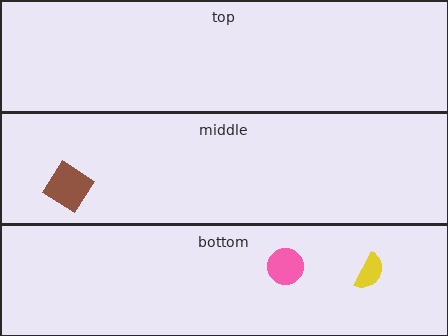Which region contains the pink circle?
The bottom region.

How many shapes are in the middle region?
1.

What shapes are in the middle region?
The brown diamond.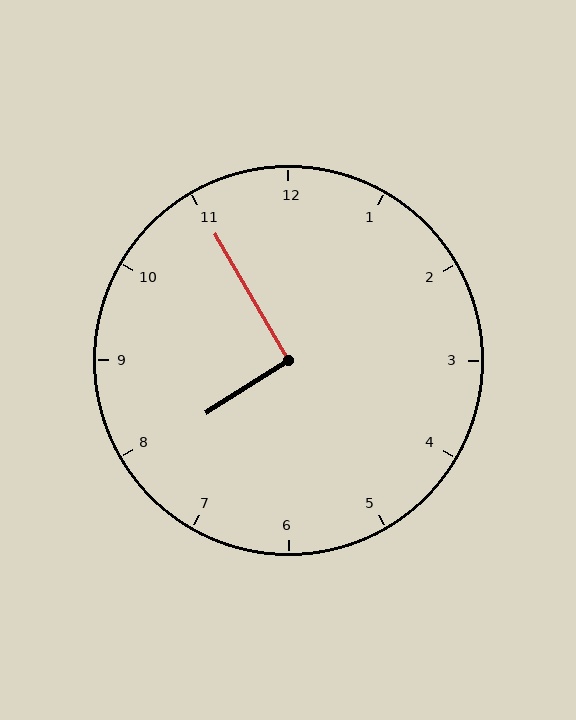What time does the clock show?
7:55.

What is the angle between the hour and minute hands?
Approximately 92 degrees.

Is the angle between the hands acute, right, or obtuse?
It is right.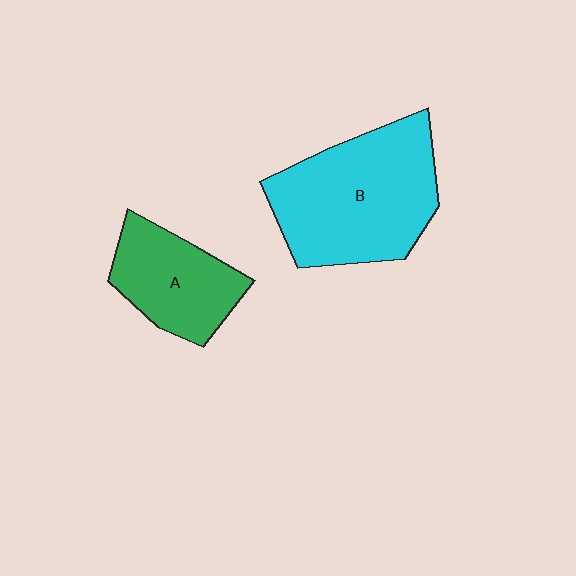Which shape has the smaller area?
Shape A (green).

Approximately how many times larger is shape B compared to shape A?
Approximately 1.7 times.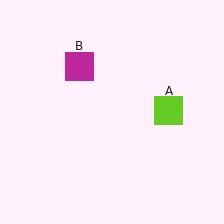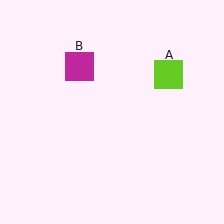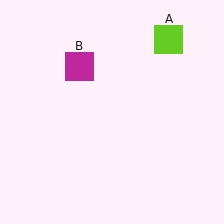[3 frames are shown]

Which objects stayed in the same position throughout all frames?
Magenta square (object B) remained stationary.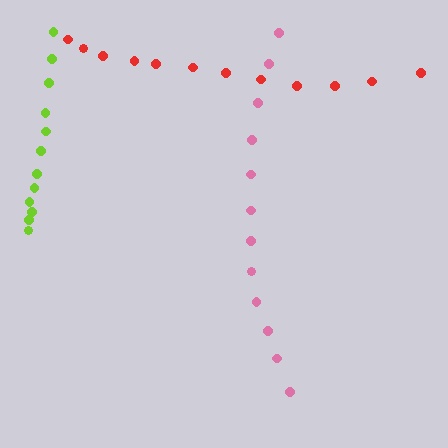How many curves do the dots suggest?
There are 3 distinct paths.